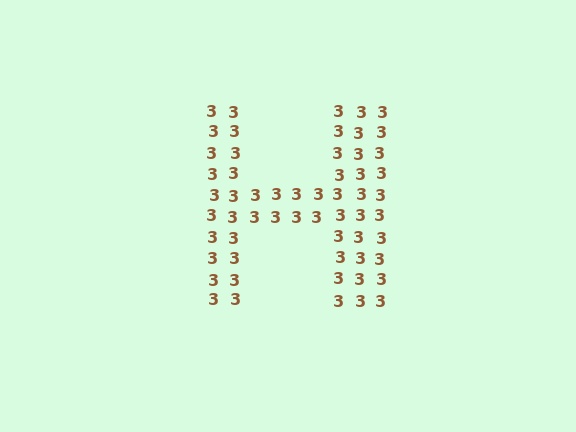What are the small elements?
The small elements are digit 3's.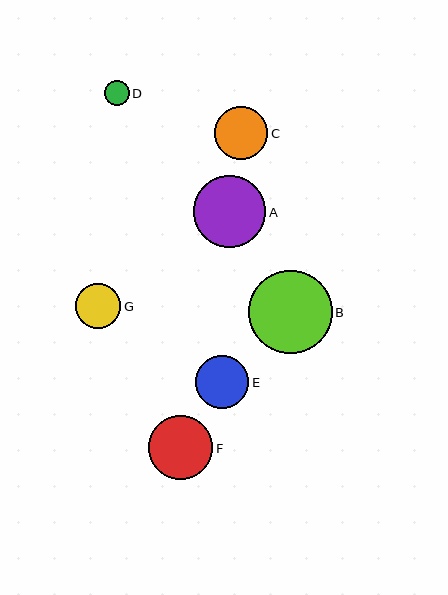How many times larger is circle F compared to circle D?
Circle F is approximately 2.6 times the size of circle D.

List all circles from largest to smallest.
From largest to smallest: B, A, F, C, E, G, D.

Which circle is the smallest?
Circle D is the smallest with a size of approximately 25 pixels.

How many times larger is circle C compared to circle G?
Circle C is approximately 1.2 times the size of circle G.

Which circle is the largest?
Circle B is the largest with a size of approximately 83 pixels.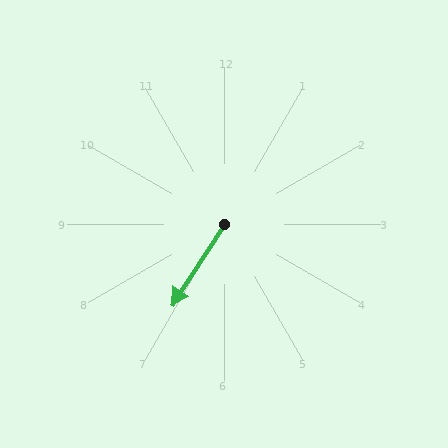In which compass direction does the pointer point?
Southwest.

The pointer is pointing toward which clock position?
Roughly 7 o'clock.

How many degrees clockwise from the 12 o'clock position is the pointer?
Approximately 213 degrees.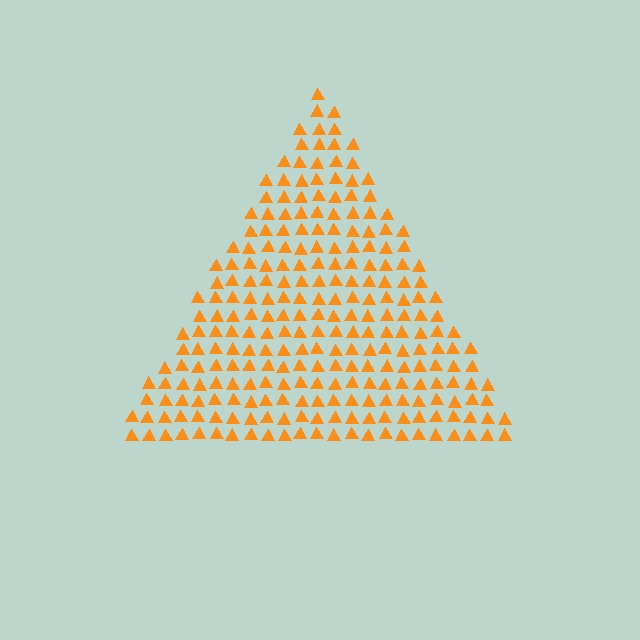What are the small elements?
The small elements are triangles.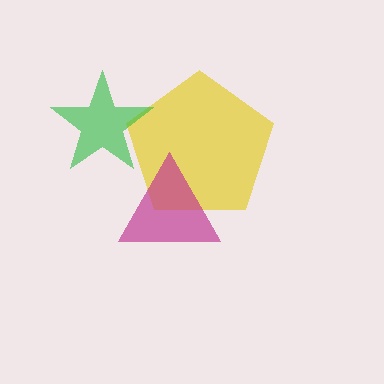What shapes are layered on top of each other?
The layered shapes are: a yellow pentagon, a green star, a magenta triangle.